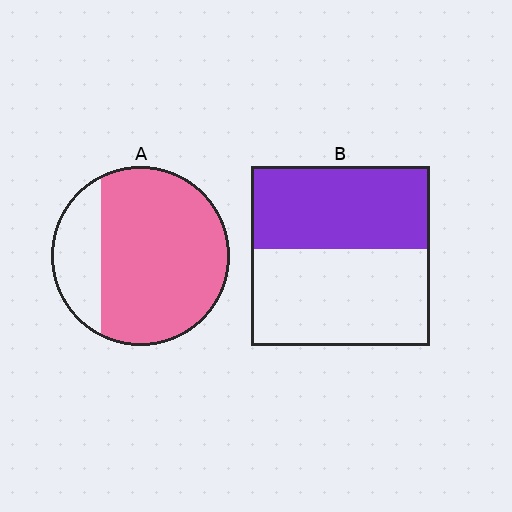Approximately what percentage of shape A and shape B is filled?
A is approximately 75% and B is approximately 45%.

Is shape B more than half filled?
Roughly half.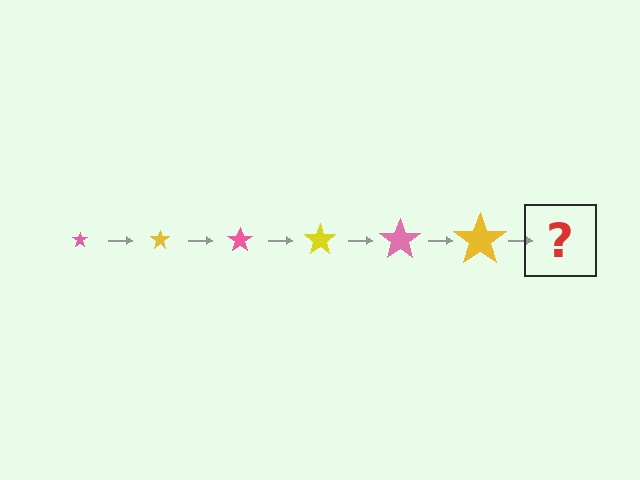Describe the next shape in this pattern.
It should be a pink star, larger than the previous one.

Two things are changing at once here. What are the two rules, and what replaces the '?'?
The two rules are that the star grows larger each step and the color cycles through pink and yellow. The '?' should be a pink star, larger than the previous one.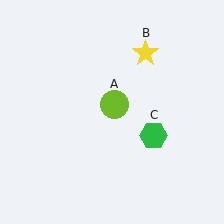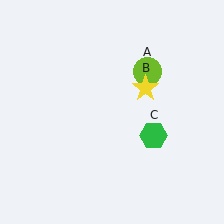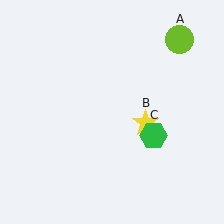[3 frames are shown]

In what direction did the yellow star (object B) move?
The yellow star (object B) moved down.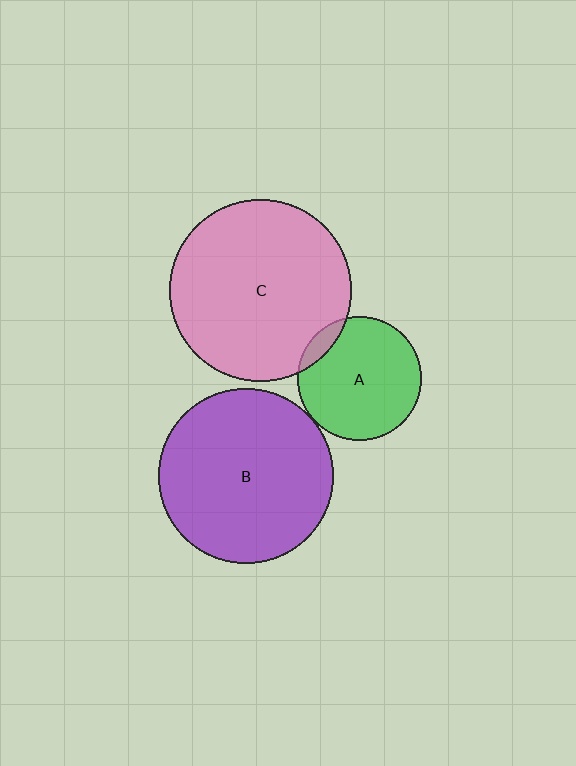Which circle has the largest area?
Circle C (pink).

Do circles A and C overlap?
Yes.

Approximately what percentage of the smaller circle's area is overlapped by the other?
Approximately 10%.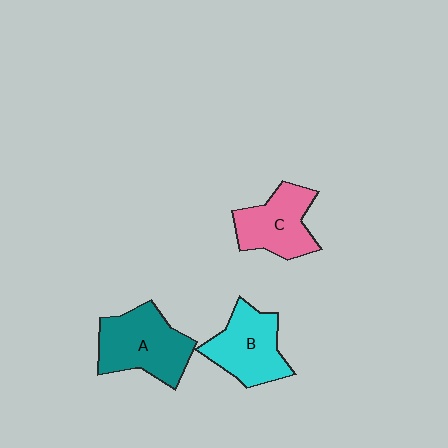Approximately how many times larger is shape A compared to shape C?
Approximately 1.2 times.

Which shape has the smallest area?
Shape C (pink).